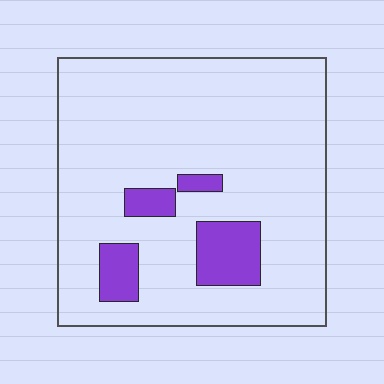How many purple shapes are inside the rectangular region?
4.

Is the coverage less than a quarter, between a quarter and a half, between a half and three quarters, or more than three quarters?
Less than a quarter.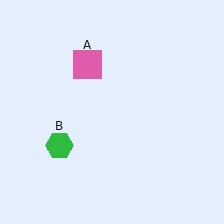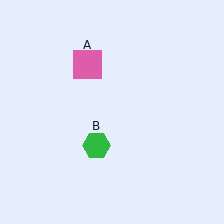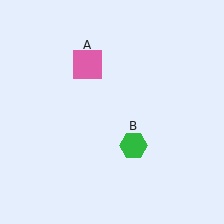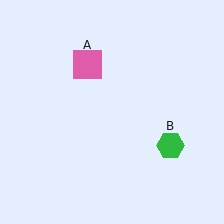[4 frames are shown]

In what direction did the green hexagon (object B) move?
The green hexagon (object B) moved right.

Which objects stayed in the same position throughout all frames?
Pink square (object A) remained stationary.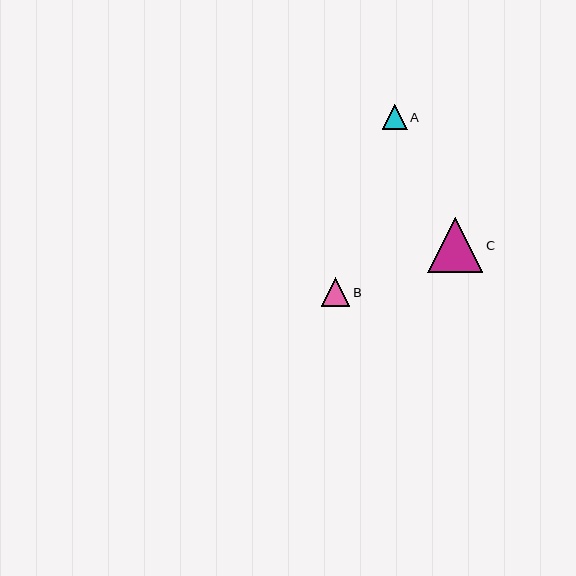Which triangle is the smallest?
Triangle A is the smallest with a size of approximately 25 pixels.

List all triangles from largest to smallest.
From largest to smallest: C, B, A.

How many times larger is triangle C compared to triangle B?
Triangle C is approximately 1.9 times the size of triangle B.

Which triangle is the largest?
Triangle C is the largest with a size of approximately 55 pixels.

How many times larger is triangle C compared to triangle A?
Triangle C is approximately 2.2 times the size of triangle A.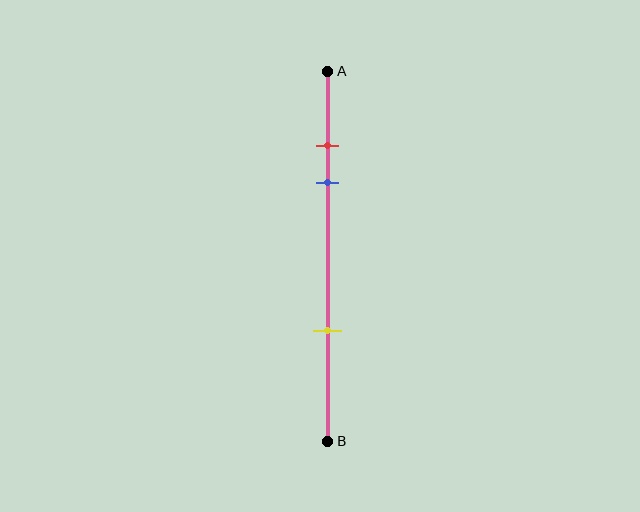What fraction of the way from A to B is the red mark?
The red mark is approximately 20% (0.2) of the way from A to B.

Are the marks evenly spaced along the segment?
No, the marks are not evenly spaced.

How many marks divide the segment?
There are 3 marks dividing the segment.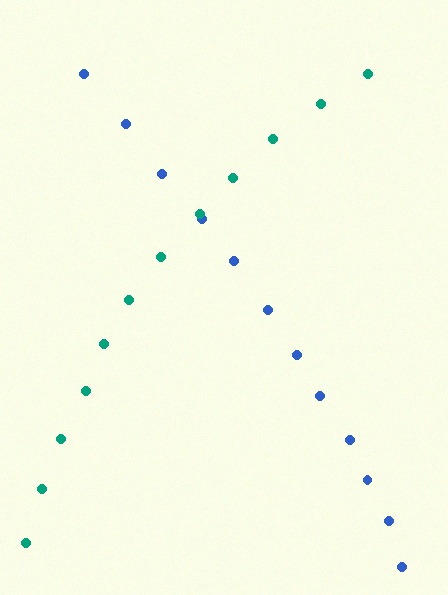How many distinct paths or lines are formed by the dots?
There are 2 distinct paths.